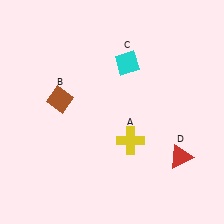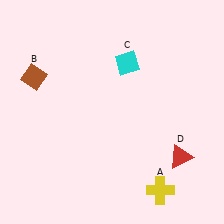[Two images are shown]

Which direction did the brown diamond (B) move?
The brown diamond (B) moved left.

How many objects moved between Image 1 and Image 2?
2 objects moved between the two images.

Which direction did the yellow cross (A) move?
The yellow cross (A) moved down.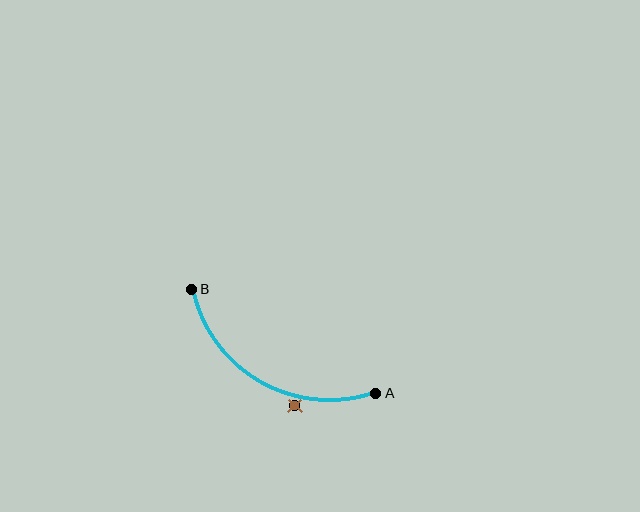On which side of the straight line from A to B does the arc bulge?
The arc bulges below the straight line connecting A and B.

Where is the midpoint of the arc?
The arc midpoint is the point on the curve farthest from the straight line joining A and B. It sits below that line.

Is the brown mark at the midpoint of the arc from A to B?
No — the brown mark does not lie on the arc at all. It sits slightly outside the curve.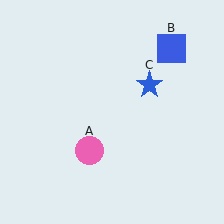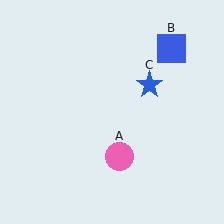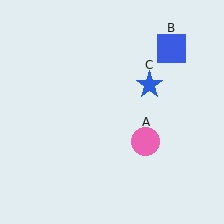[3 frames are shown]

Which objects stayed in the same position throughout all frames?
Blue square (object B) and blue star (object C) remained stationary.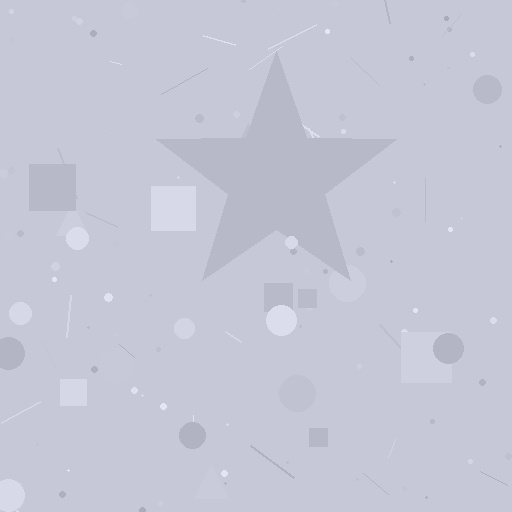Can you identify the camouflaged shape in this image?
The camouflaged shape is a star.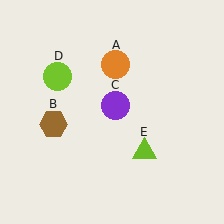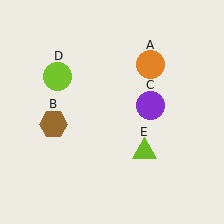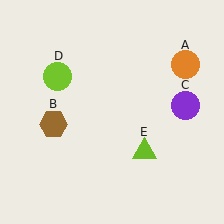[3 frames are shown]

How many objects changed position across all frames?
2 objects changed position: orange circle (object A), purple circle (object C).